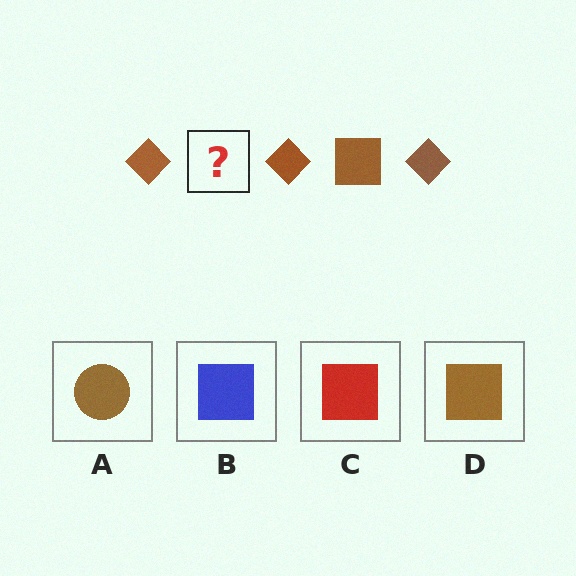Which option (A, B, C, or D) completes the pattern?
D.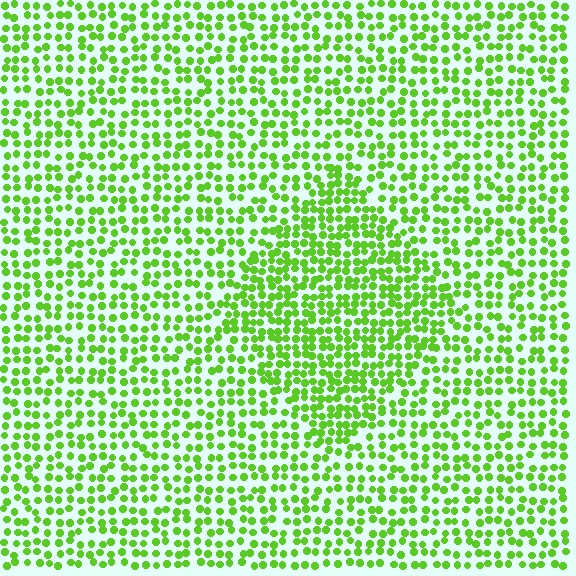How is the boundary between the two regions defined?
The boundary is defined by a change in element density (approximately 1.6x ratio). All elements are the same color, size, and shape.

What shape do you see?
I see a diamond.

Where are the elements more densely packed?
The elements are more densely packed inside the diamond boundary.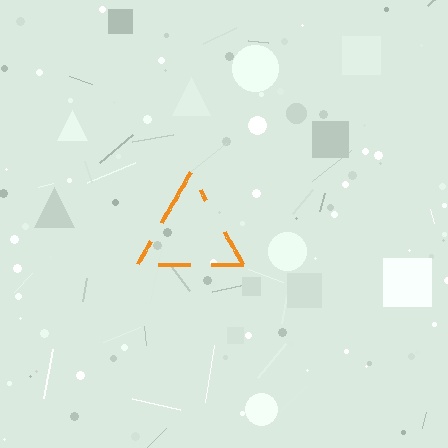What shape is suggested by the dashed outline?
The dashed outline suggests a triangle.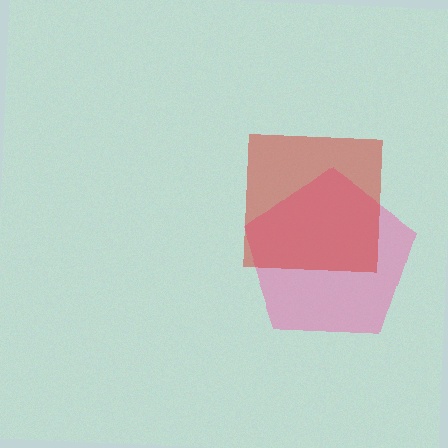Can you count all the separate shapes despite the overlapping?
Yes, there are 2 separate shapes.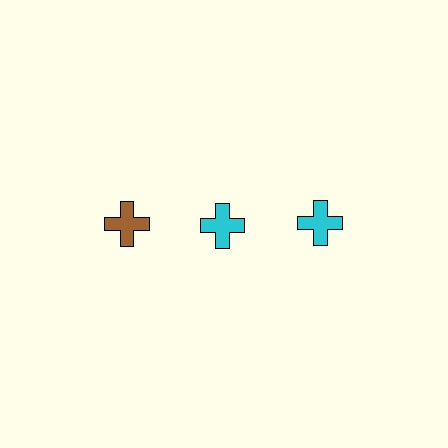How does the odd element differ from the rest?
It has a different color: brown instead of cyan.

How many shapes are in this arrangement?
There are 3 shapes arranged in a grid pattern.